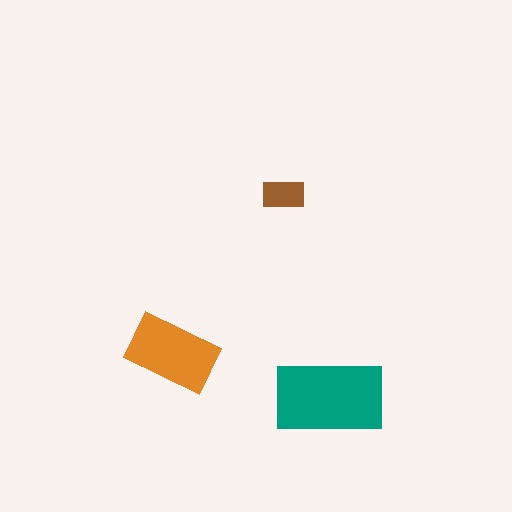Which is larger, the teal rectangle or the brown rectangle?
The teal one.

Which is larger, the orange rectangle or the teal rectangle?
The teal one.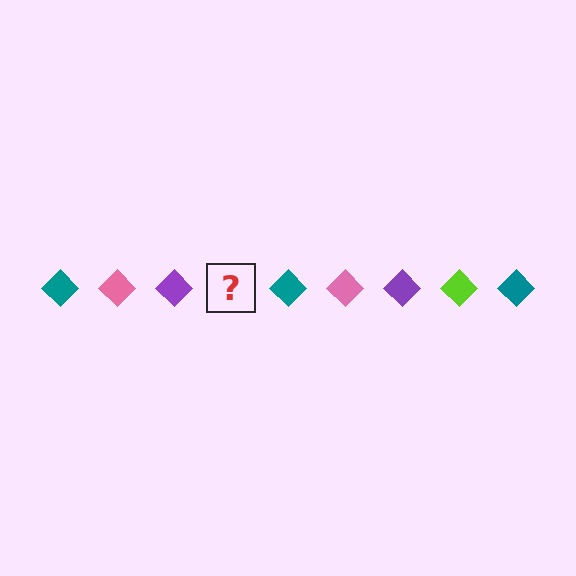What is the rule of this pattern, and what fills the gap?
The rule is that the pattern cycles through teal, pink, purple, lime diamonds. The gap should be filled with a lime diamond.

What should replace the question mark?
The question mark should be replaced with a lime diamond.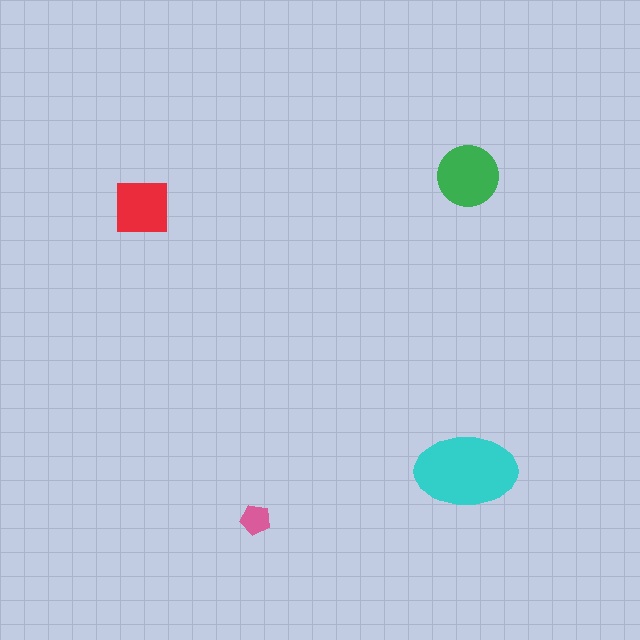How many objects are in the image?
There are 4 objects in the image.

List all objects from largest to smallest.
The cyan ellipse, the green circle, the red square, the pink pentagon.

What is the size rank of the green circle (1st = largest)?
2nd.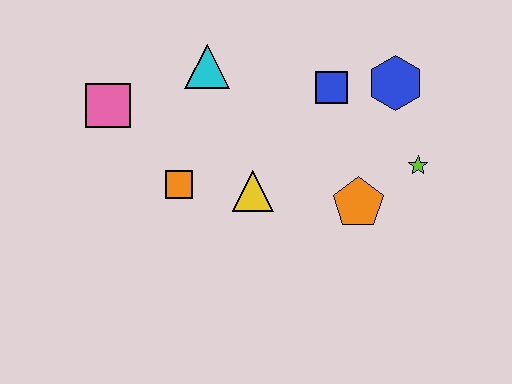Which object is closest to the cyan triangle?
The pink square is closest to the cyan triangle.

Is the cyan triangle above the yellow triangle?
Yes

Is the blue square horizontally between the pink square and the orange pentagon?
Yes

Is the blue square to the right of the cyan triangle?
Yes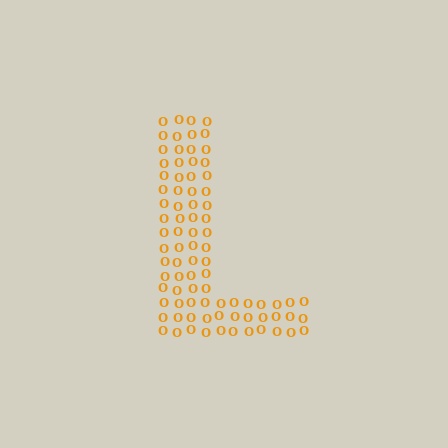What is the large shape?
The large shape is the letter L.